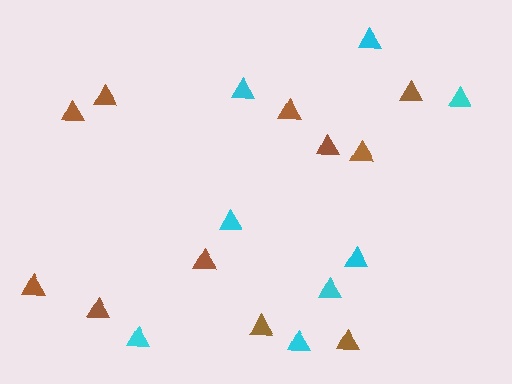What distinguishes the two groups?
There are 2 groups: one group of cyan triangles (8) and one group of brown triangles (11).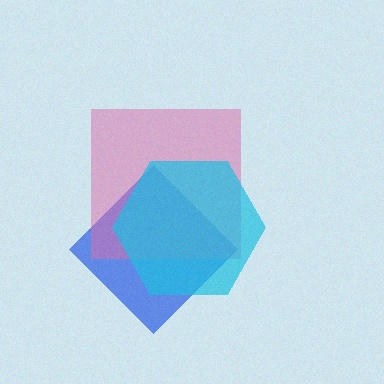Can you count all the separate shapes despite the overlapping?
Yes, there are 3 separate shapes.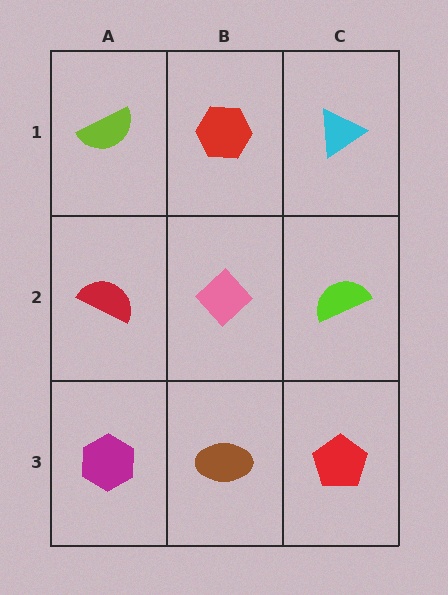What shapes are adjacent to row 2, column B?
A red hexagon (row 1, column B), a brown ellipse (row 3, column B), a red semicircle (row 2, column A), a lime semicircle (row 2, column C).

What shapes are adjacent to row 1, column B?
A pink diamond (row 2, column B), a lime semicircle (row 1, column A), a cyan triangle (row 1, column C).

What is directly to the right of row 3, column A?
A brown ellipse.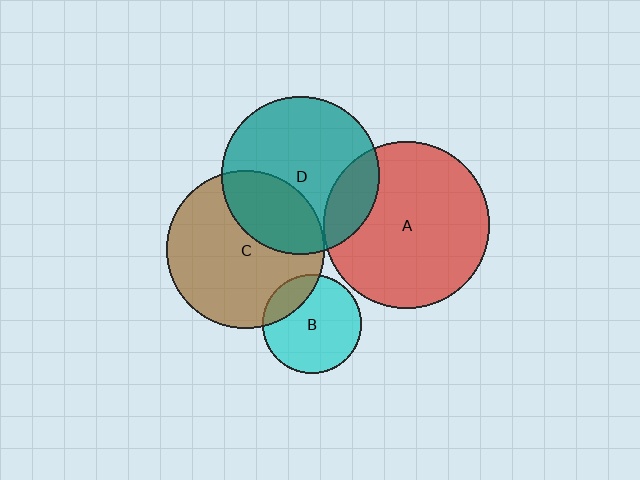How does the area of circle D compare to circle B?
Approximately 2.5 times.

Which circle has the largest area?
Circle A (red).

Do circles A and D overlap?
Yes.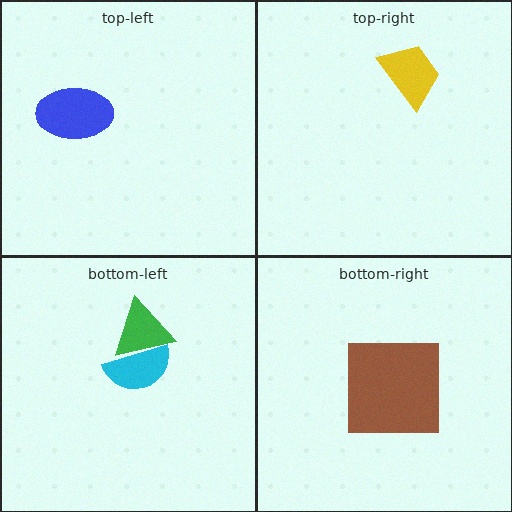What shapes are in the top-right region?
The yellow trapezoid.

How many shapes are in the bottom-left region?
2.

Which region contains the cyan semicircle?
The bottom-left region.